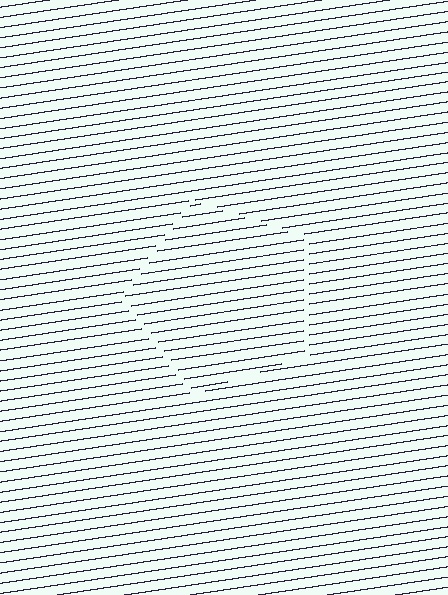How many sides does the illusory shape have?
5 sides — the line-ends trace a pentagon.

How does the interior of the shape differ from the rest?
The interior of the shape contains the same grating, shifted by half a period — the contour is defined by the phase discontinuity where line-ends from the inner and outer gratings abut.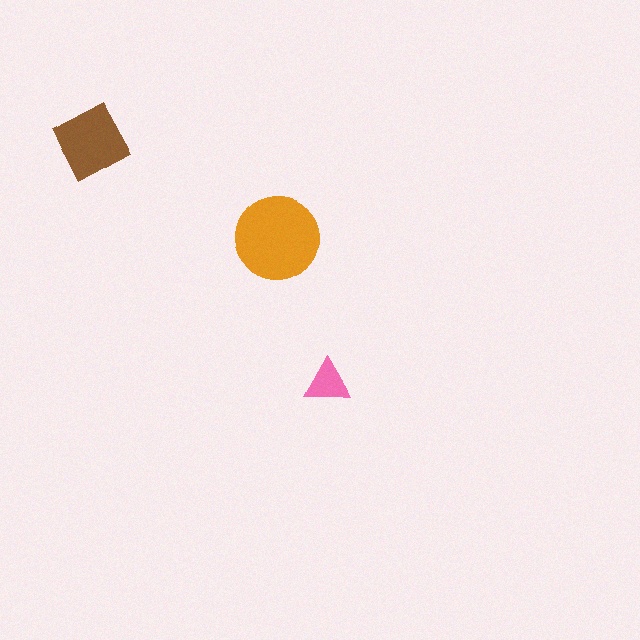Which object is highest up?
The brown square is topmost.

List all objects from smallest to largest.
The pink triangle, the brown square, the orange circle.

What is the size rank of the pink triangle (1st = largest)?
3rd.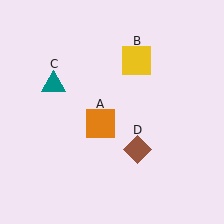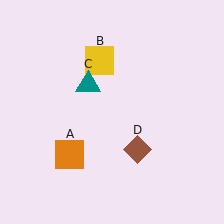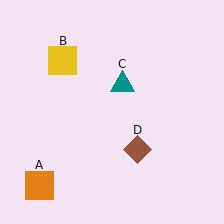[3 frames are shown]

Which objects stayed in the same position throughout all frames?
Brown diamond (object D) remained stationary.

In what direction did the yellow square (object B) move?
The yellow square (object B) moved left.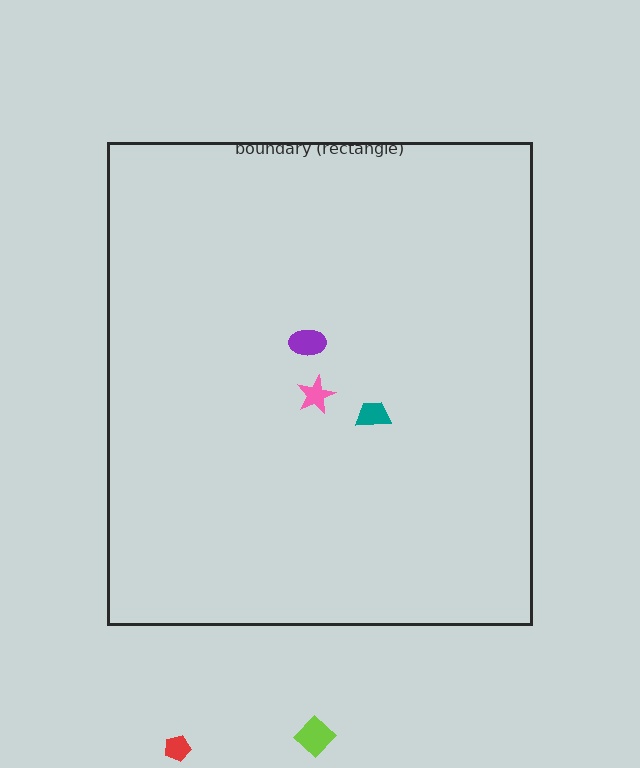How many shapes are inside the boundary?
3 inside, 2 outside.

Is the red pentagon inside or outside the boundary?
Outside.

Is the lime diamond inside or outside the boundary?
Outside.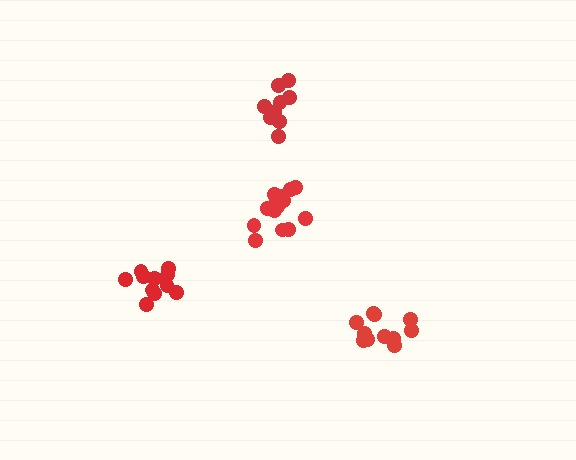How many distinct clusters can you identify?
There are 4 distinct clusters.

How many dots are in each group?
Group 1: 9 dots, Group 2: 12 dots, Group 3: 15 dots, Group 4: 11 dots (47 total).